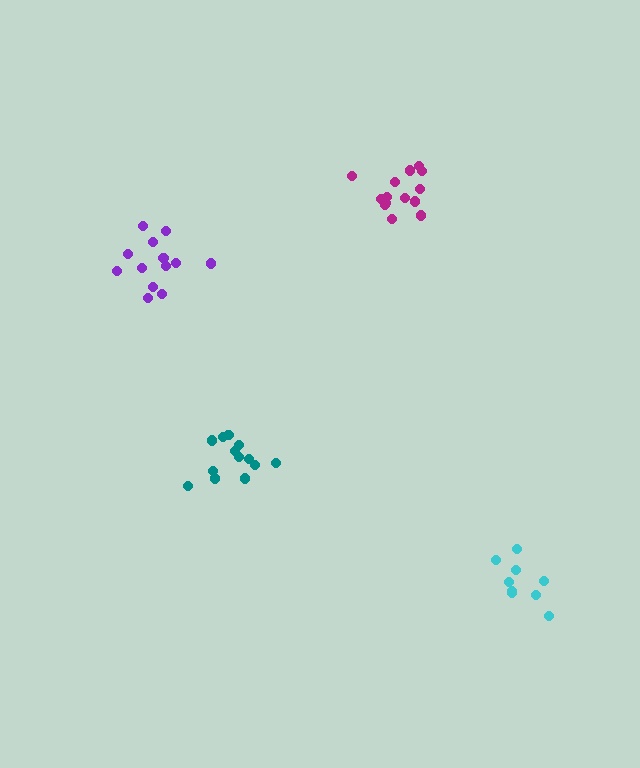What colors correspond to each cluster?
The clusters are colored: purple, teal, magenta, cyan.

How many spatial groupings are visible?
There are 4 spatial groupings.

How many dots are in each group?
Group 1: 13 dots, Group 2: 13 dots, Group 3: 14 dots, Group 4: 9 dots (49 total).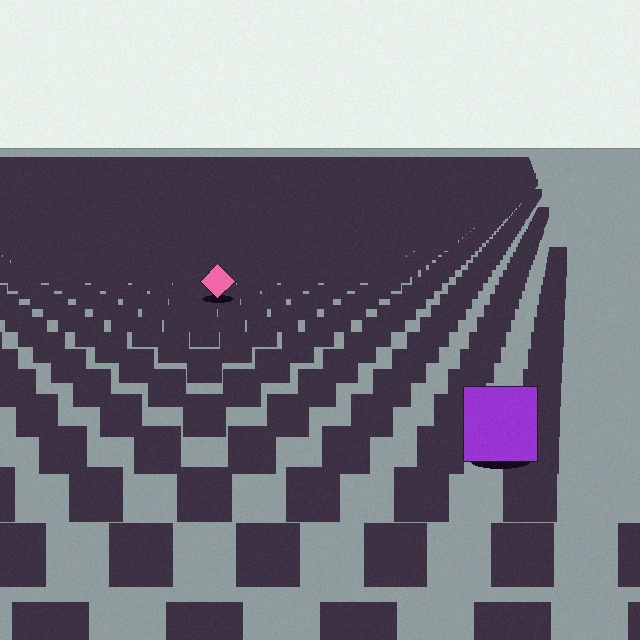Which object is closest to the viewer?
The purple square is closest. The texture marks near it are larger and more spread out.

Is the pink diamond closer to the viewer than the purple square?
No. The purple square is closer — you can tell from the texture gradient: the ground texture is coarser near it.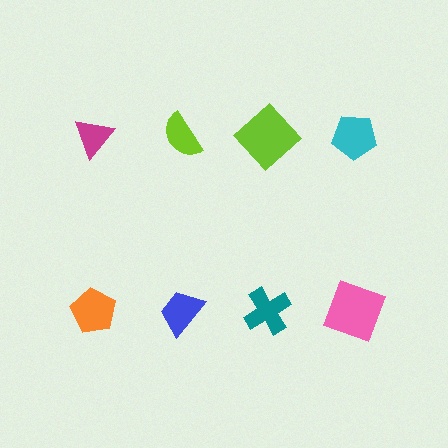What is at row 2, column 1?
An orange pentagon.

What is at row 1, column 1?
A magenta triangle.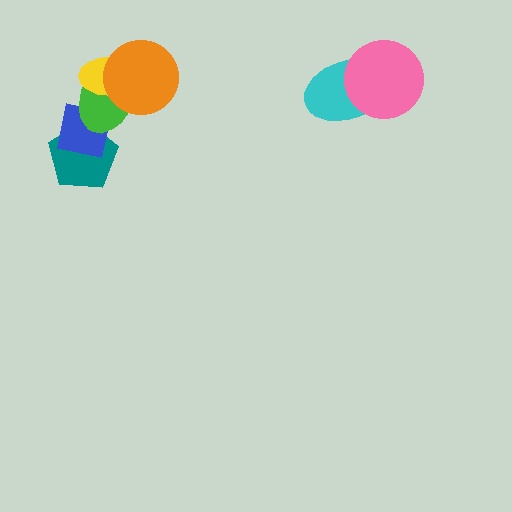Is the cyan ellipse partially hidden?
Yes, it is partially covered by another shape.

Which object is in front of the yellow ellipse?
The orange circle is in front of the yellow ellipse.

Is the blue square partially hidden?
Yes, it is partially covered by another shape.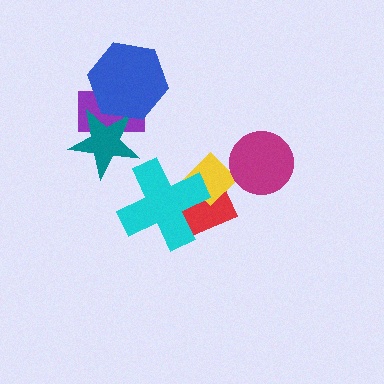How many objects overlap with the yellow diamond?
2 objects overlap with the yellow diamond.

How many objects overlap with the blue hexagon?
2 objects overlap with the blue hexagon.